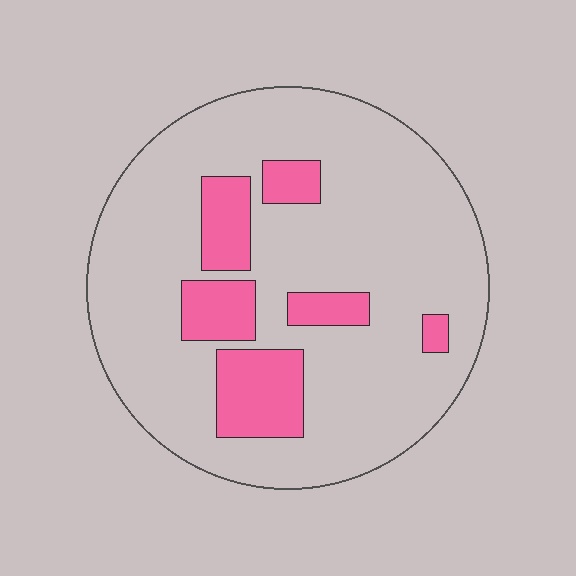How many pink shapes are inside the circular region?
6.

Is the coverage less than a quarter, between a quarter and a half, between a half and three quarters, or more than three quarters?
Less than a quarter.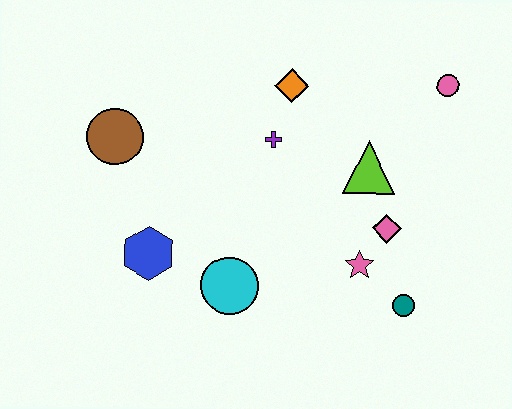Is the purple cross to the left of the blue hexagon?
No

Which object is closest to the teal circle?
The pink star is closest to the teal circle.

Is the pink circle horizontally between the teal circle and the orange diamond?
No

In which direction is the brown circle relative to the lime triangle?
The brown circle is to the left of the lime triangle.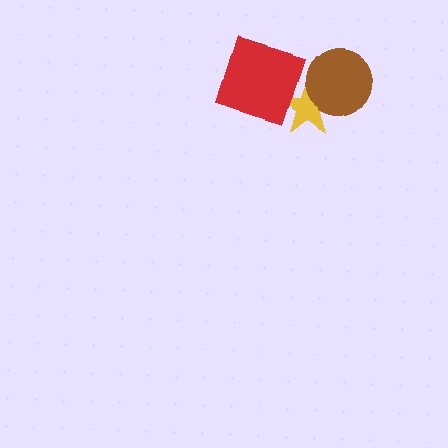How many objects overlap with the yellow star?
2 objects overlap with the yellow star.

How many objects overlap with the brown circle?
1 object overlaps with the brown circle.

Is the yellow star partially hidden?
Yes, it is partially covered by another shape.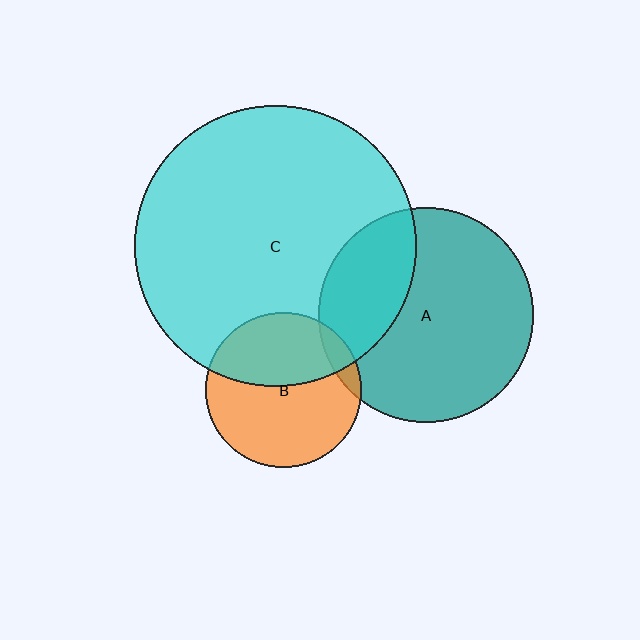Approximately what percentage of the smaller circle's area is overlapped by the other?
Approximately 40%.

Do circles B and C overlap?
Yes.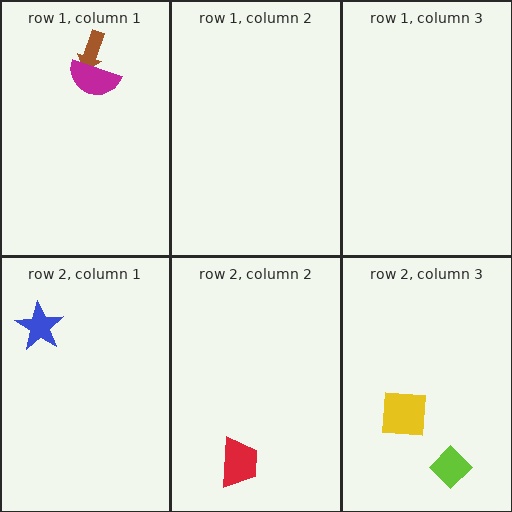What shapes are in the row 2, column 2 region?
The red trapezoid.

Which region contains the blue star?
The row 2, column 1 region.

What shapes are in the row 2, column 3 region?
The yellow square, the lime diamond.